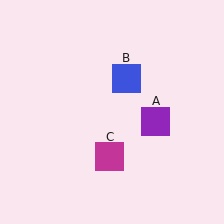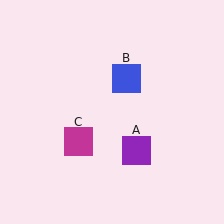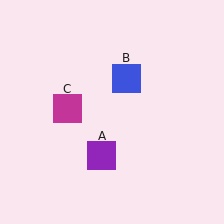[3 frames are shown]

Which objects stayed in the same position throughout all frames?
Blue square (object B) remained stationary.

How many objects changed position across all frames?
2 objects changed position: purple square (object A), magenta square (object C).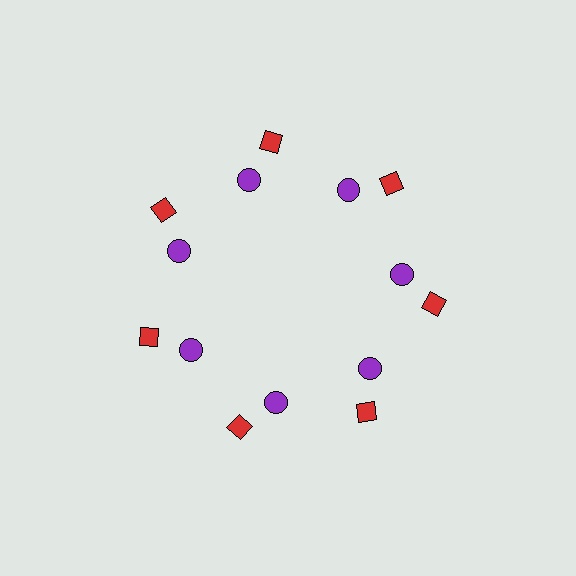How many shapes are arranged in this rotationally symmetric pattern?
There are 14 shapes, arranged in 7 groups of 2.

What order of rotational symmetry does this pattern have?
This pattern has 7-fold rotational symmetry.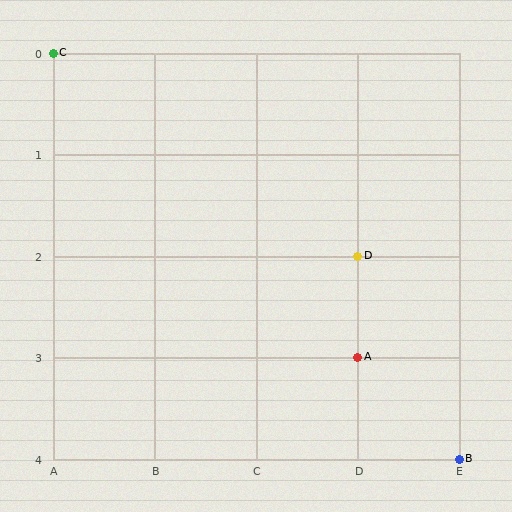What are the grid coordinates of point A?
Point A is at grid coordinates (D, 3).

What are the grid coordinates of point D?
Point D is at grid coordinates (D, 2).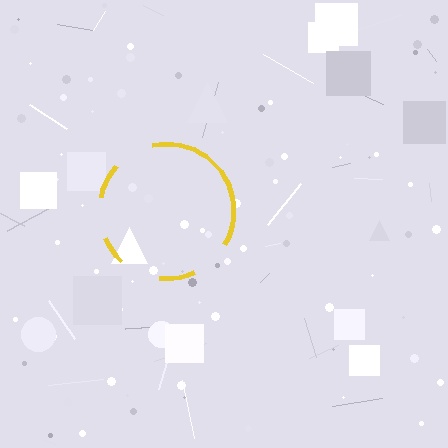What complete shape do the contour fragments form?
The contour fragments form a circle.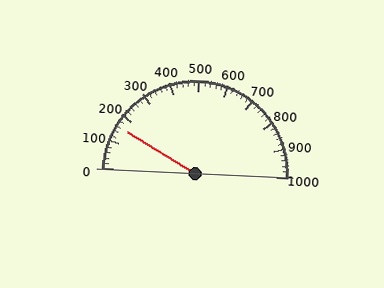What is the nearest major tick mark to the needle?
The nearest major tick mark is 200.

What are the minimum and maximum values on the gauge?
The gauge ranges from 0 to 1000.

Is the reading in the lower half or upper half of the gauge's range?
The reading is in the lower half of the range (0 to 1000).